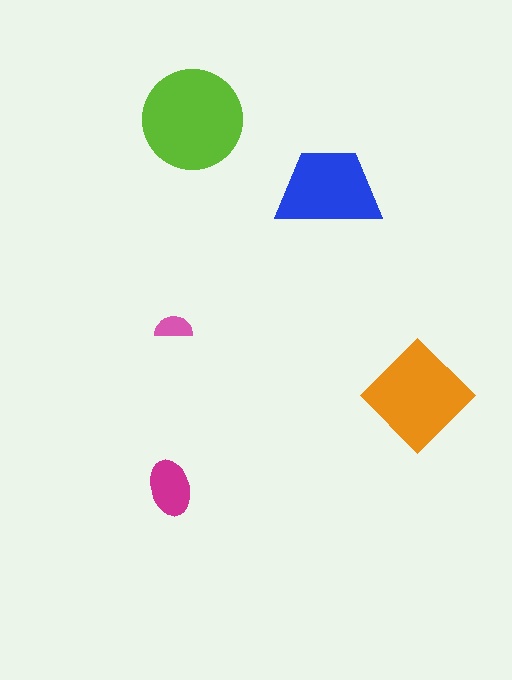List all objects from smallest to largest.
The pink semicircle, the magenta ellipse, the blue trapezoid, the orange diamond, the lime circle.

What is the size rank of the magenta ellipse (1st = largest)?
4th.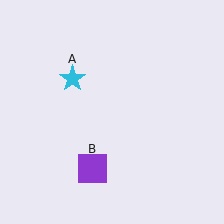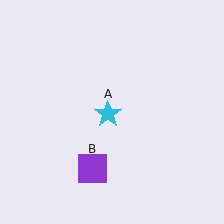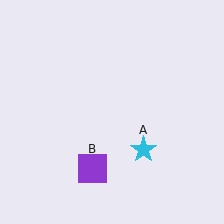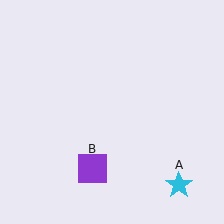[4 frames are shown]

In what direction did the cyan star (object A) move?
The cyan star (object A) moved down and to the right.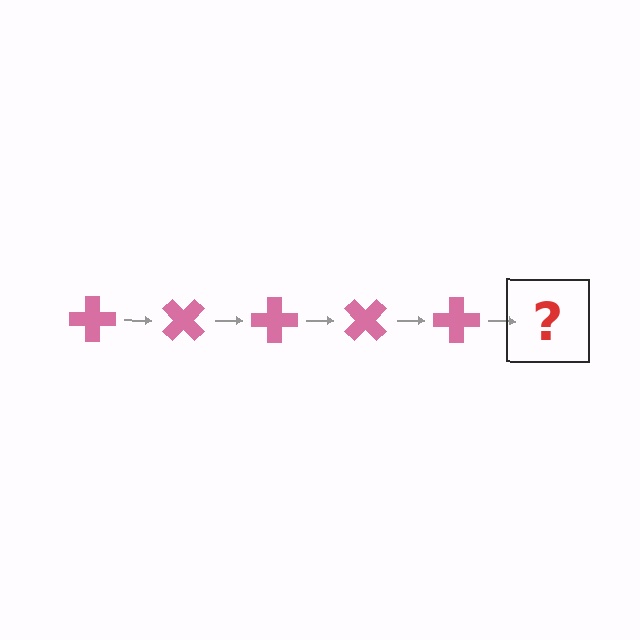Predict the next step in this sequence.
The next step is a pink cross rotated 225 degrees.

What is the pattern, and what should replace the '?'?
The pattern is that the cross rotates 45 degrees each step. The '?' should be a pink cross rotated 225 degrees.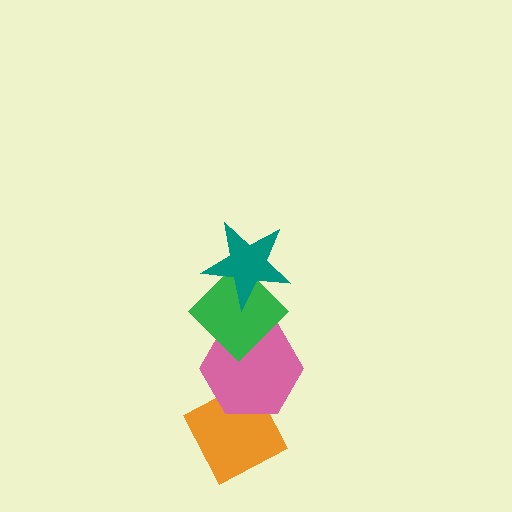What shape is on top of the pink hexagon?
The green diamond is on top of the pink hexagon.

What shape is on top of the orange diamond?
The pink hexagon is on top of the orange diamond.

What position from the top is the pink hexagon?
The pink hexagon is 3rd from the top.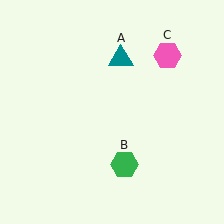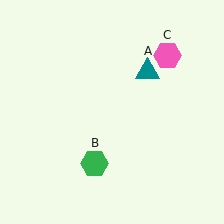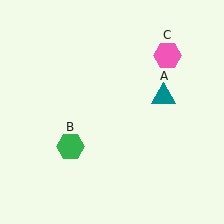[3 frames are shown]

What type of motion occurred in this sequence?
The teal triangle (object A), green hexagon (object B) rotated clockwise around the center of the scene.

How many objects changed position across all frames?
2 objects changed position: teal triangle (object A), green hexagon (object B).